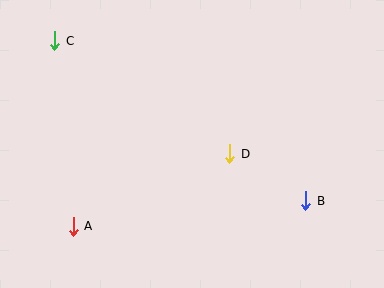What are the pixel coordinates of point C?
Point C is at (55, 41).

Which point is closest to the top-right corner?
Point B is closest to the top-right corner.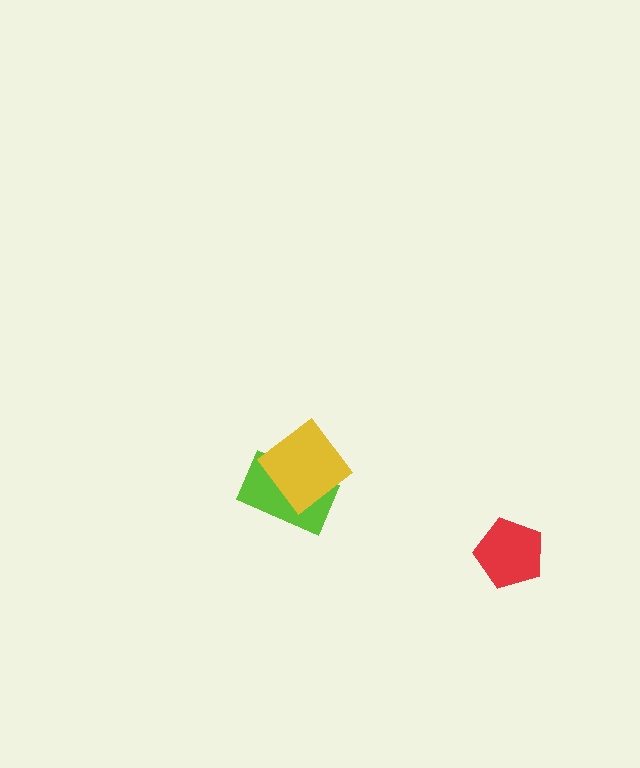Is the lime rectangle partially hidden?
Yes, it is partially covered by another shape.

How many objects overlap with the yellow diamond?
1 object overlaps with the yellow diamond.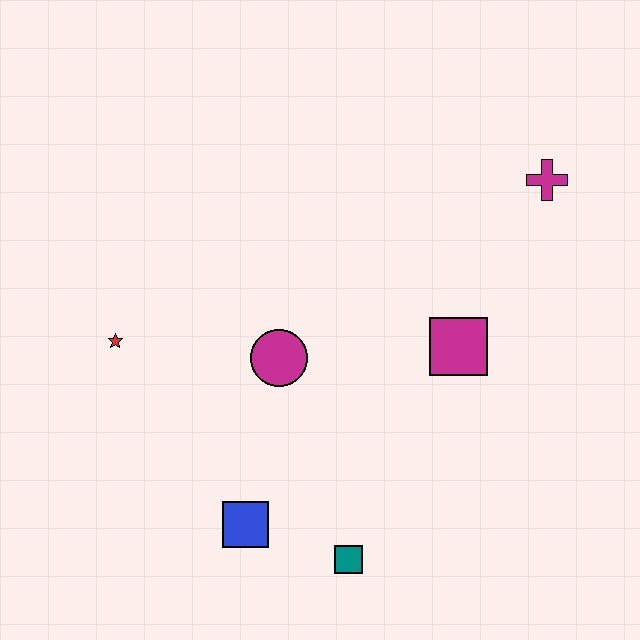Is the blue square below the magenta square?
Yes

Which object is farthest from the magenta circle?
The magenta cross is farthest from the magenta circle.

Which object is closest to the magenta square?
The magenta circle is closest to the magenta square.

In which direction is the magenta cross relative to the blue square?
The magenta cross is above the blue square.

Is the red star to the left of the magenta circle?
Yes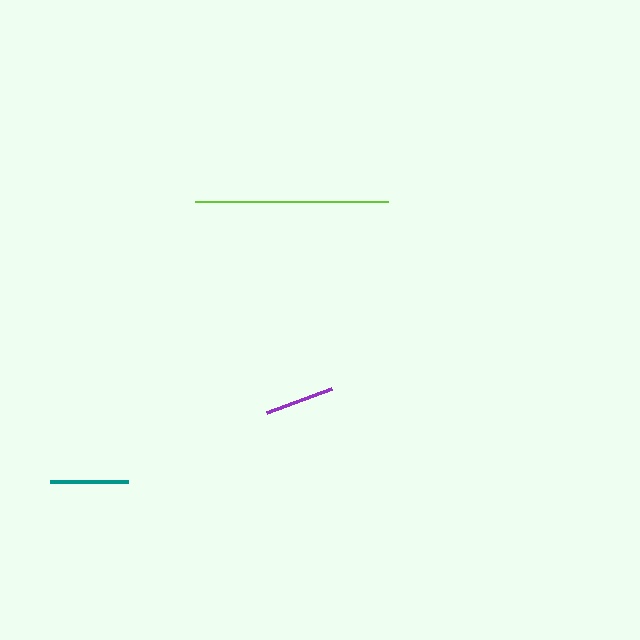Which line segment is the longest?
The lime line is the longest at approximately 193 pixels.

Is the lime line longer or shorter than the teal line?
The lime line is longer than the teal line.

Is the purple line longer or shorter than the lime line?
The lime line is longer than the purple line.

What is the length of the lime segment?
The lime segment is approximately 193 pixels long.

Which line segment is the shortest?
The purple line is the shortest at approximately 69 pixels.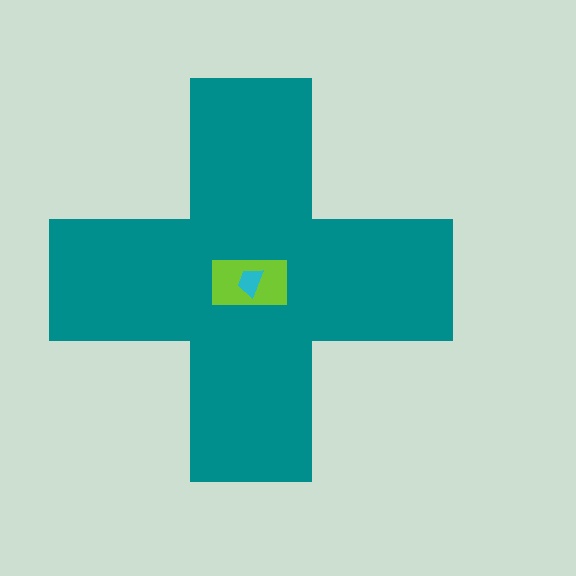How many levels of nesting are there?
3.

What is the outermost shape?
The teal cross.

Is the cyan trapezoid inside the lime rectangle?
Yes.